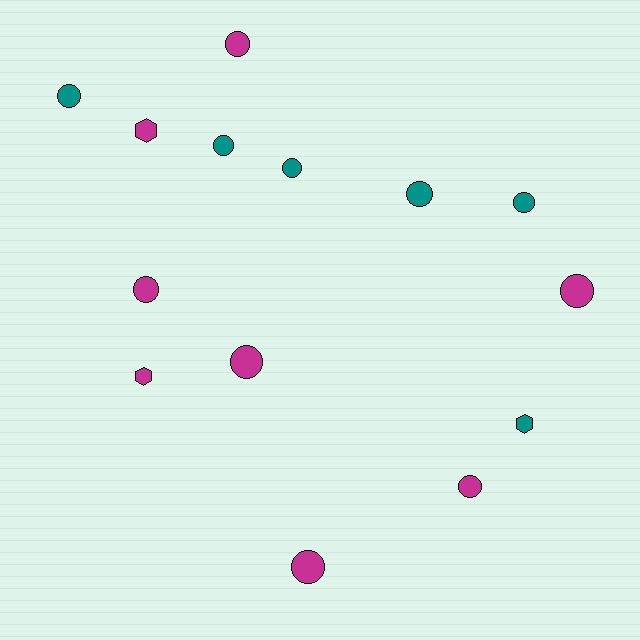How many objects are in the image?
There are 14 objects.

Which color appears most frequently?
Magenta, with 8 objects.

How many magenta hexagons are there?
There are 2 magenta hexagons.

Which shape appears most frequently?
Circle, with 11 objects.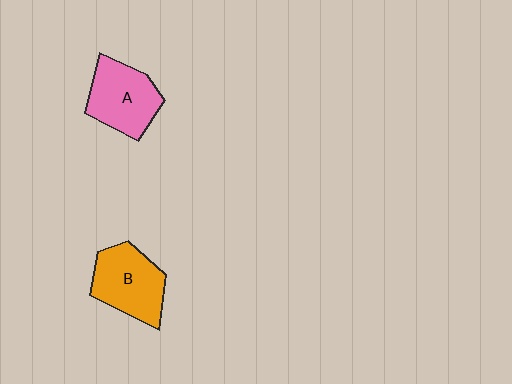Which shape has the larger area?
Shape B (orange).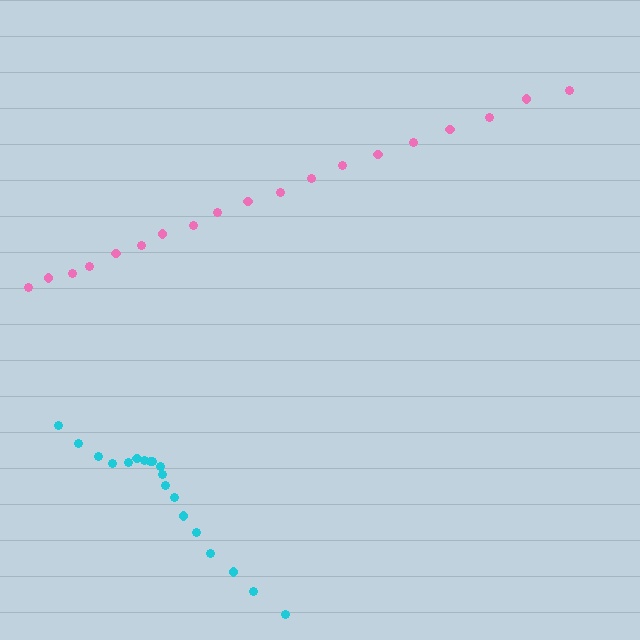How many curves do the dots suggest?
There are 2 distinct paths.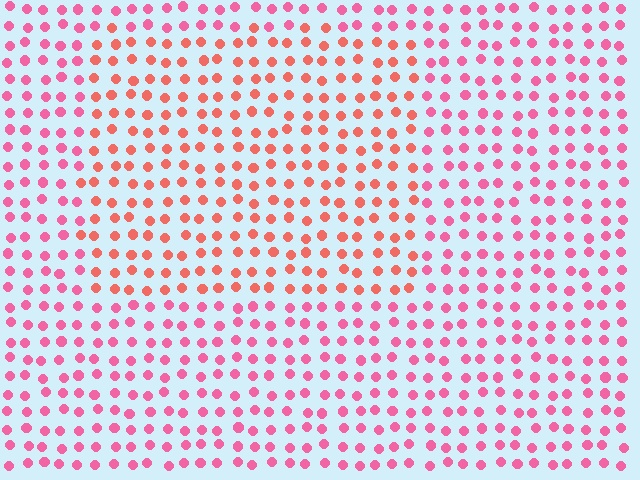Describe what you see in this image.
The image is filled with small pink elements in a uniform arrangement. A rectangle-shaped region is visible where the elements are tinted to a slightly different hue, forming a subtle color boundary.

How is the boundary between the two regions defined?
The boundary is defined purely by a slight shift in hue (about 30 degrees). Spacing, size, and orientation are identical on both sides.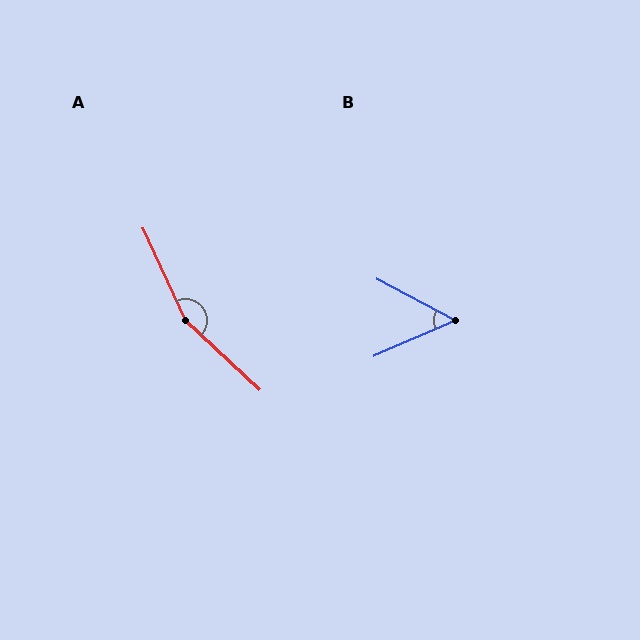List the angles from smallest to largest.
B (52°), A (158°).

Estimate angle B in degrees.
Approximately 52 degrees.